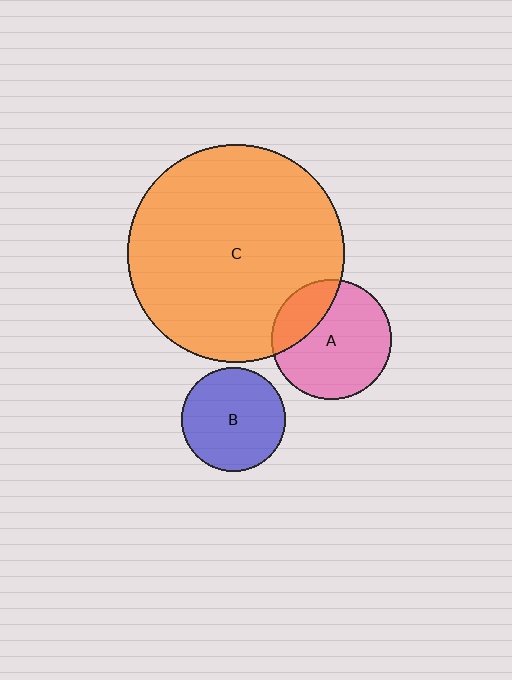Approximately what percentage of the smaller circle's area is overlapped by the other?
Approximately 25%.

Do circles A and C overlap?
Yes.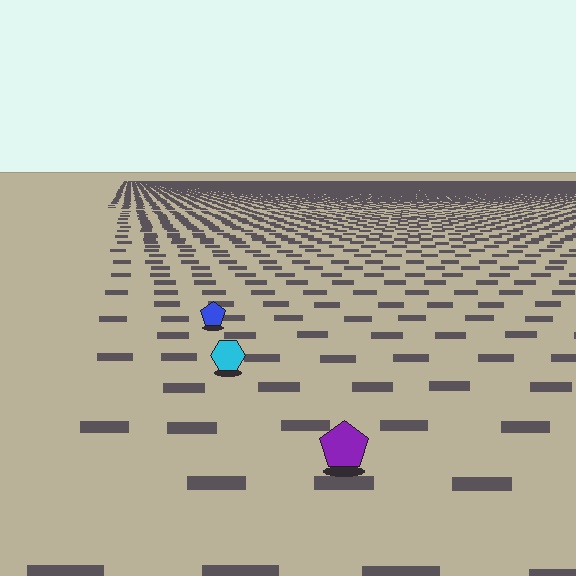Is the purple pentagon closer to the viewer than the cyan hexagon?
Yes. The purple pentagon is closer — you can tell from the texture gradient: the ground texture is coarser near it.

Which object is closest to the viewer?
The purple pentagon is closest. The texture marks near it are larger and more spread out.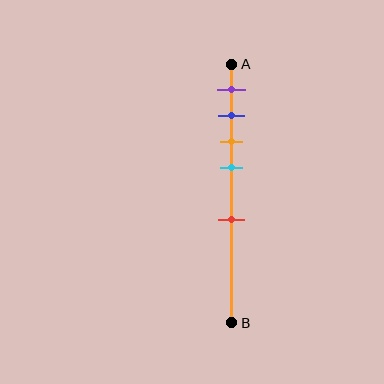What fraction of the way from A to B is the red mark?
The red mark is approximately 60% (0.6) of the way from A to B.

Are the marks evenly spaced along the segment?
No, the marks are not evenly spaced.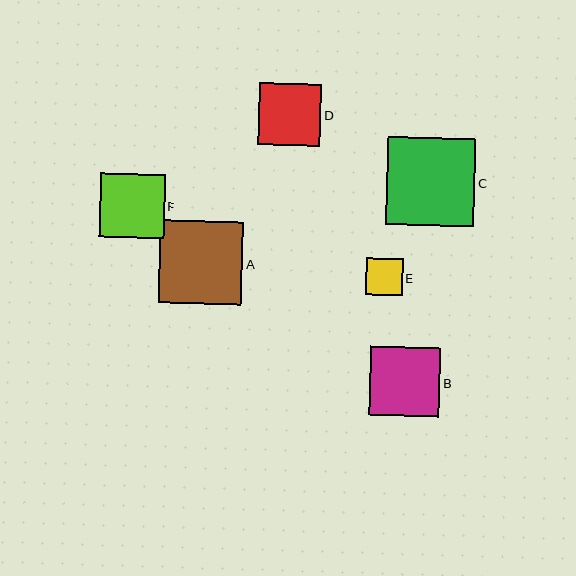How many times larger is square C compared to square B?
Square C is approximately 1.3 times the size of square B.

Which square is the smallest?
Square E is the smallest with a size of approximately 36 pixels.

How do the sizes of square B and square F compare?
Square B and square F are approximately the same size.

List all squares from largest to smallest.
From largest to smallest: C, A, B, F, D, E.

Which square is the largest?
Square C is the largest with a size of approximately 88 pixels.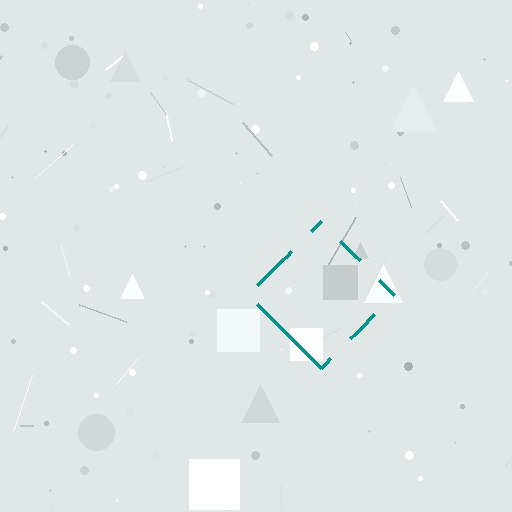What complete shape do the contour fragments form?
The contour fragments form a diamond.